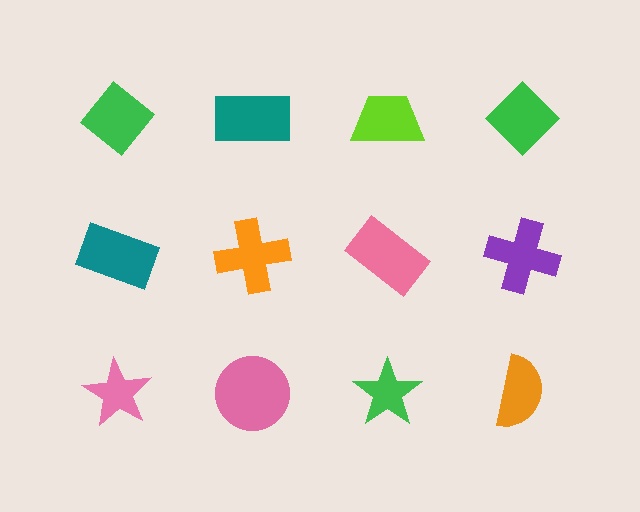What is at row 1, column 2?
A teal rectangle.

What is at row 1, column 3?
A lime trapezoid.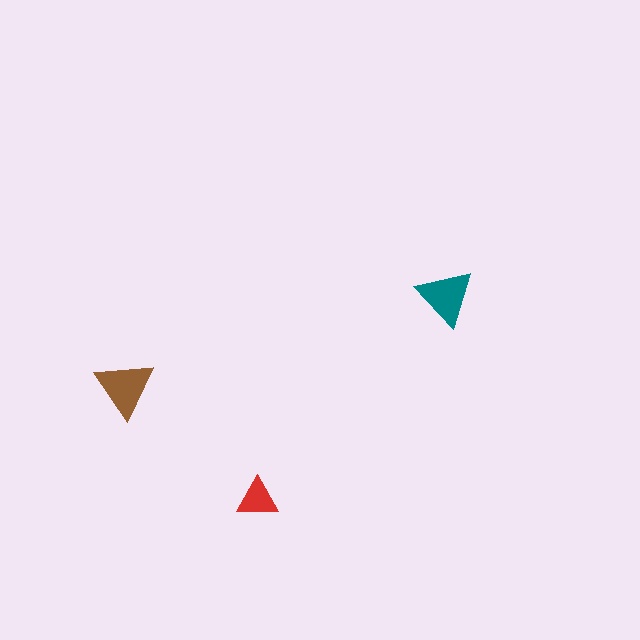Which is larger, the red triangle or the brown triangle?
The brown one.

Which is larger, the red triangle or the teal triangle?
The teal one.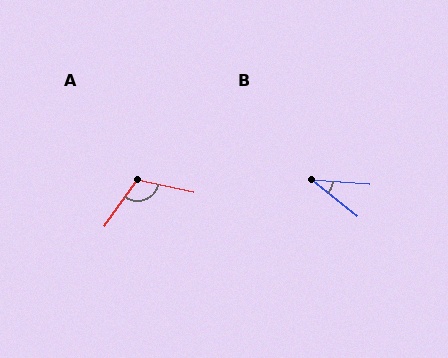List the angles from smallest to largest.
B (34°), A (114°).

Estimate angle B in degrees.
Approximately 34 degrees.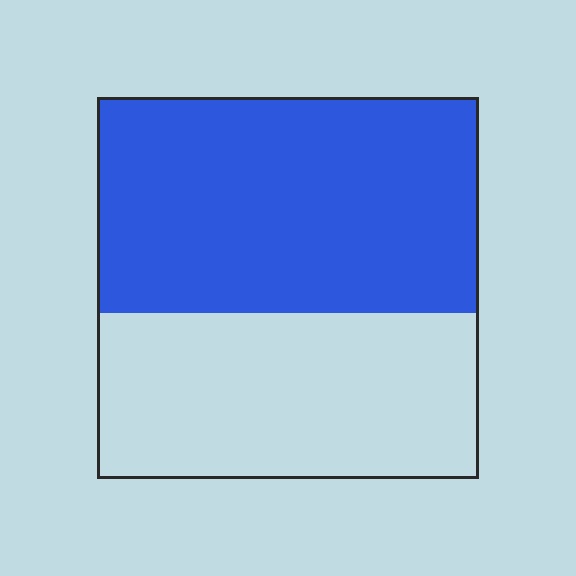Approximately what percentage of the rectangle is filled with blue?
Approximately 55%.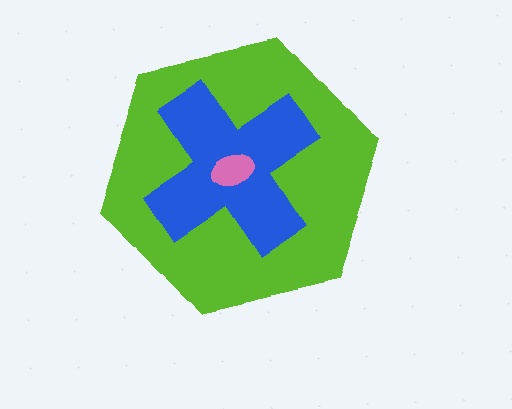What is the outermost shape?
The lime hexagon.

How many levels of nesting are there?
3.